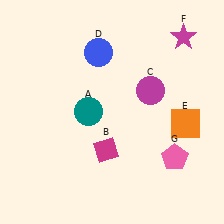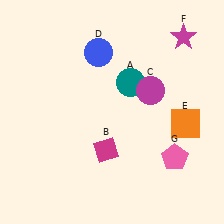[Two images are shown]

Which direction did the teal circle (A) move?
The teal circle (A) moved right.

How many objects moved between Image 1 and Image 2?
1 object moved between the two images.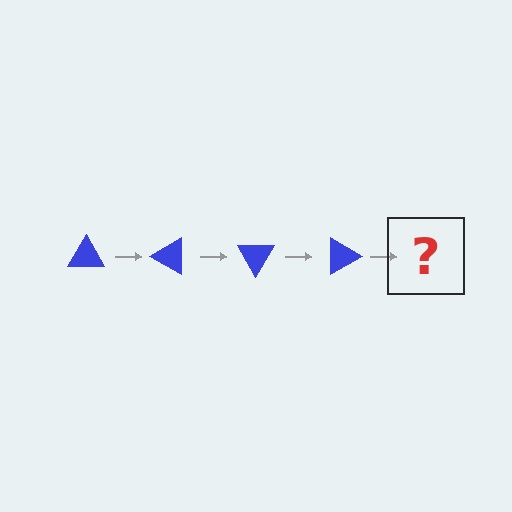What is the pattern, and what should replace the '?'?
The pattern is that the triangle rotates 30 degrees each step. The '?' should be a blue triangle rotated 120 degrees.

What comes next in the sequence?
The next element should be a blue triangle rotated 120 degrees.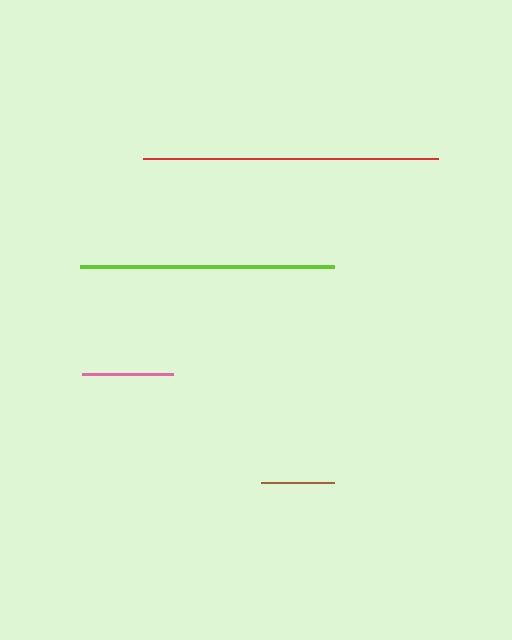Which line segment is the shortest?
The brown line is the shortest at approximately 73 pixels.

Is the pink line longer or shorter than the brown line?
The pink line is longer than the brown line.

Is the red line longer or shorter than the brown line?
The red line is longer than the brown line.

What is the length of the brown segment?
The brown segment is approximately 73 pixels long.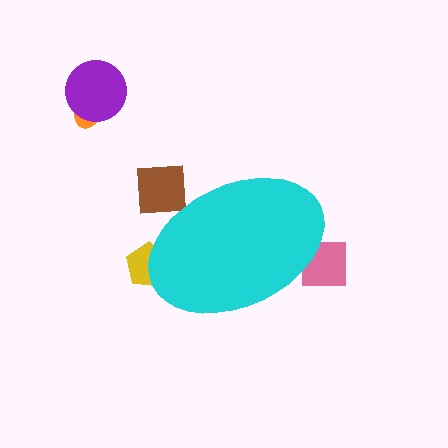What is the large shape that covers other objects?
A cyan ellipse.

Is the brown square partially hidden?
Yes, the brown square is partially hidden behind the cyan ellipse.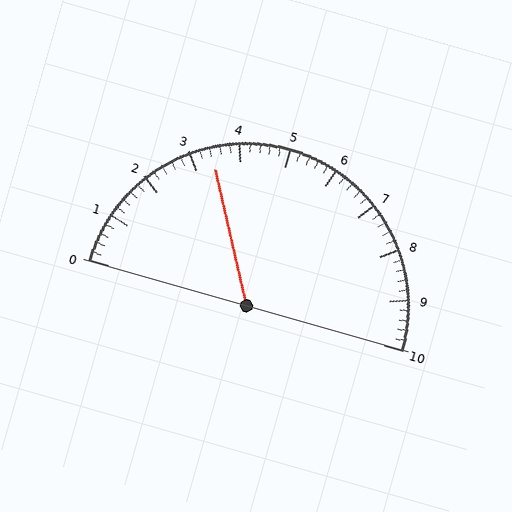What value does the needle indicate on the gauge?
The needle indicates approximately 3.4.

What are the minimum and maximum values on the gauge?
The gauge ranges from 0 to 10.